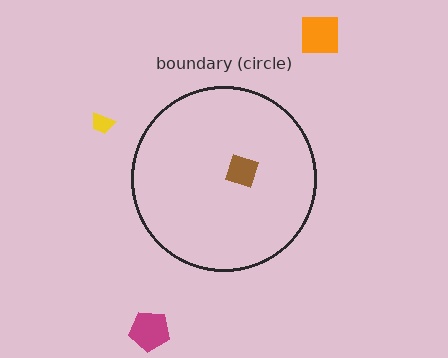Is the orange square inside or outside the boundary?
Outside.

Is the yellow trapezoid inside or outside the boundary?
Outside.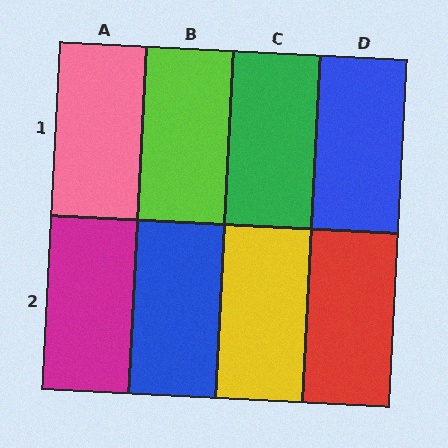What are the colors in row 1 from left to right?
Pink, lime, green, blue.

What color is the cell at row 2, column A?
Magenta.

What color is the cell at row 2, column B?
Blue.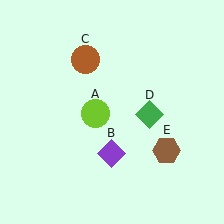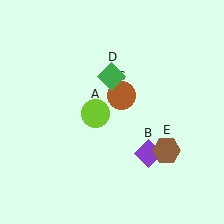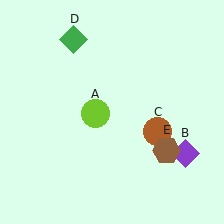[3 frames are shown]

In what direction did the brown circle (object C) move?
The brown circle (object C) moved down and to the right.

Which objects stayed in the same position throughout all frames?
Lime circle (object A) and brown hexagon (object E) remained stationary.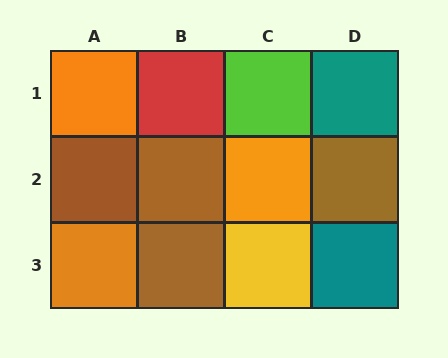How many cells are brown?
4 cells are brown.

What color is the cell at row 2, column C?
Orange.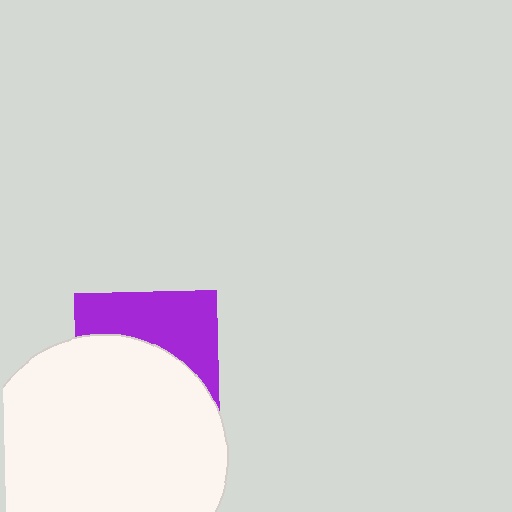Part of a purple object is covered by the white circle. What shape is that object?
It is a square.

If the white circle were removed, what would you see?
You would see the complete purple square.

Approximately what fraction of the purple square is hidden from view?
Roughly 59% of the purple square is hidden behind the white circle.